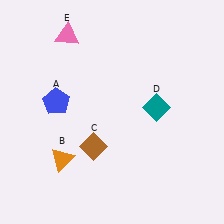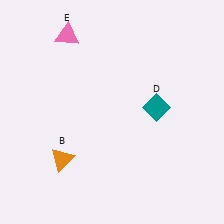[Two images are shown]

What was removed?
The brown diamond (C), the blue pentagon (A) were removed in Image 2.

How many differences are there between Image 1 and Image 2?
There are 2 differences between the two images.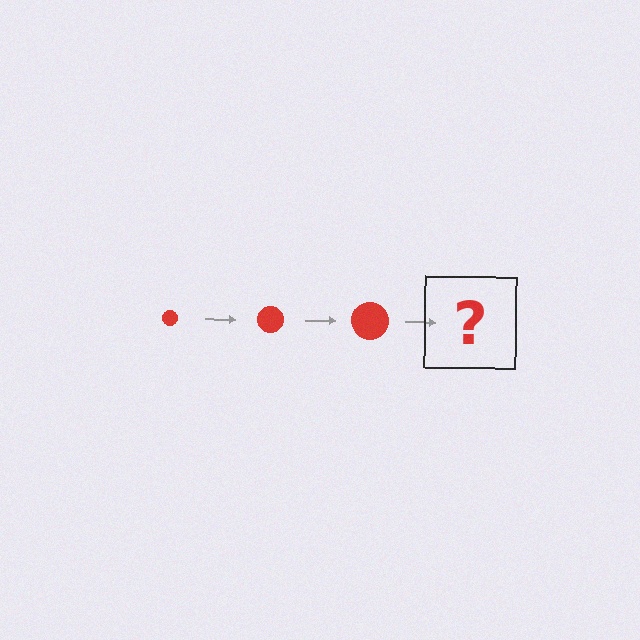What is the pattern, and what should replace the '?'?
The pattern is that the circle gets progressively larger each step. The '?' should be a red circle, larger than the previous one.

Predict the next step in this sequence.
The next step is a red circle, larger than the previous one.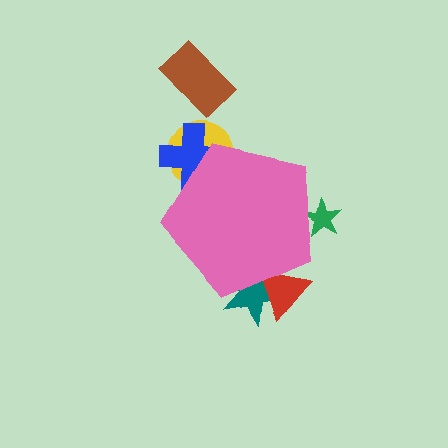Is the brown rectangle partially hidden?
No, the brown rectangle is fully visible.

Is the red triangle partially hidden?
Yes, the red triangle is partially hidden behind the pink pentagon.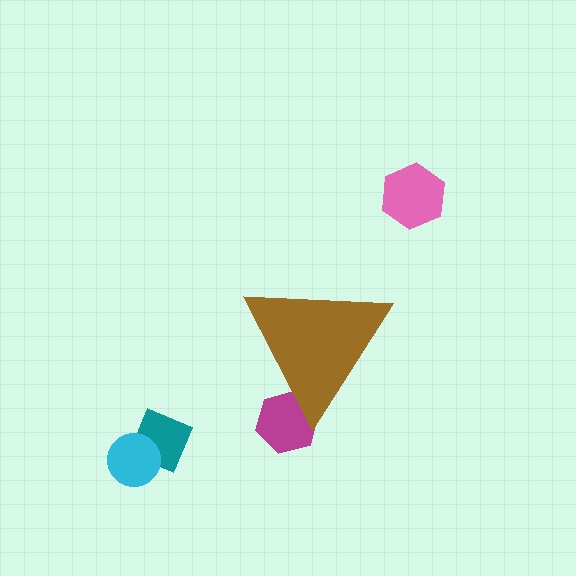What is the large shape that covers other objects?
A brown triangle.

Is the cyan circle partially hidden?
No, the cyan circle is fully visible.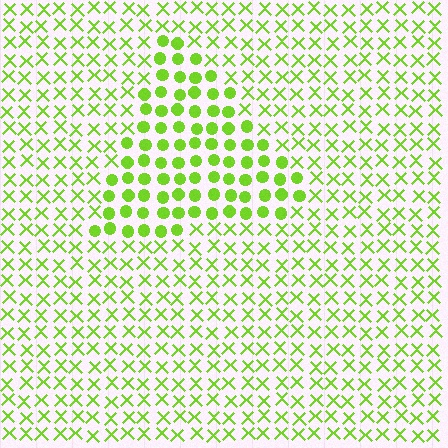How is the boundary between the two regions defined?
The boundary is defined by a change in element shape: circles inside vs. X marks outside. All elements share the same color and spacing.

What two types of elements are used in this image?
The image uses circles inside the triangle region and X marks outside it.